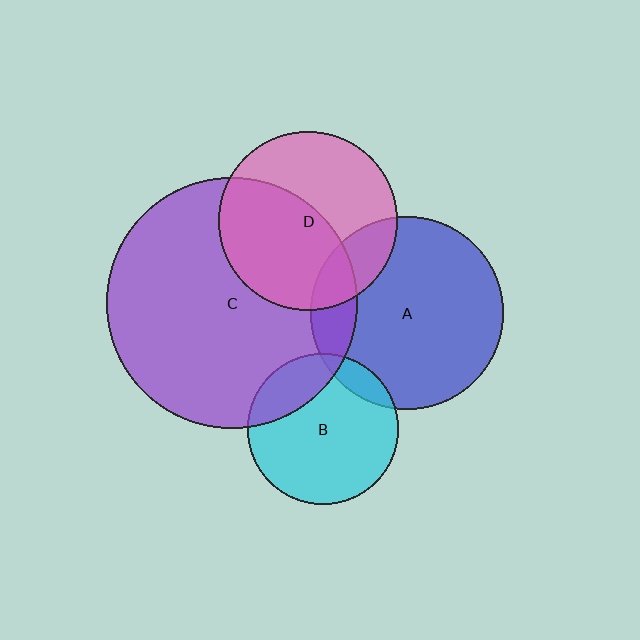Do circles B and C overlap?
Yes.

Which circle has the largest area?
Circle C (purple).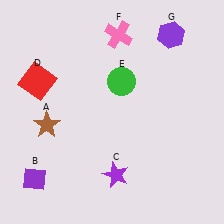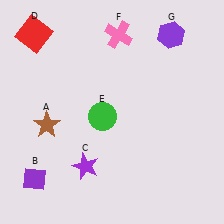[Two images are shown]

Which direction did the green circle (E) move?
The green circle (E) moved down.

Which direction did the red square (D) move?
The red square (D) moved up.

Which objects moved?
The objects that moved are: the purple star (C), the red square (D), the green circle (E).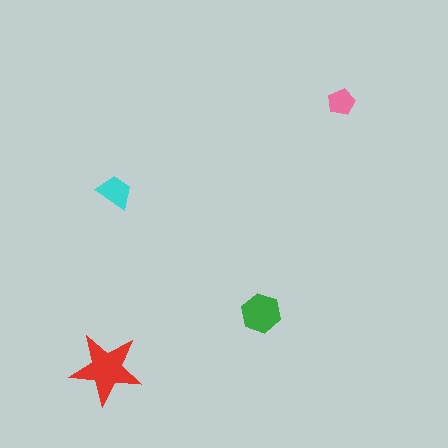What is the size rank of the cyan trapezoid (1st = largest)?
3rd.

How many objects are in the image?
There are 4 objects in the image.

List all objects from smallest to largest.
The pink pentagon, the cyan trapezoid, the green hexagon, the red star.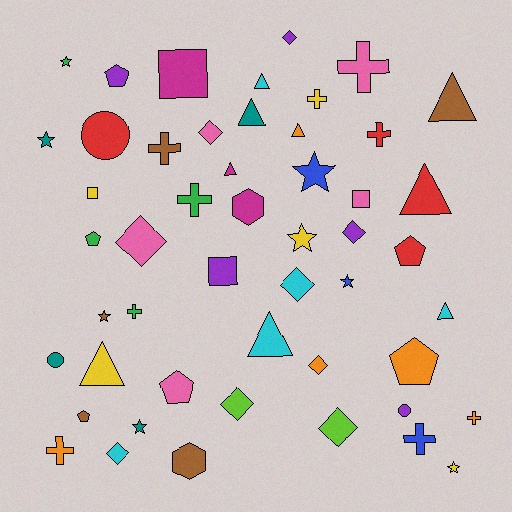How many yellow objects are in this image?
There are 5 yellow objects.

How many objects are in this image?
There are 50 objects.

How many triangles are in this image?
There are 9 triangles.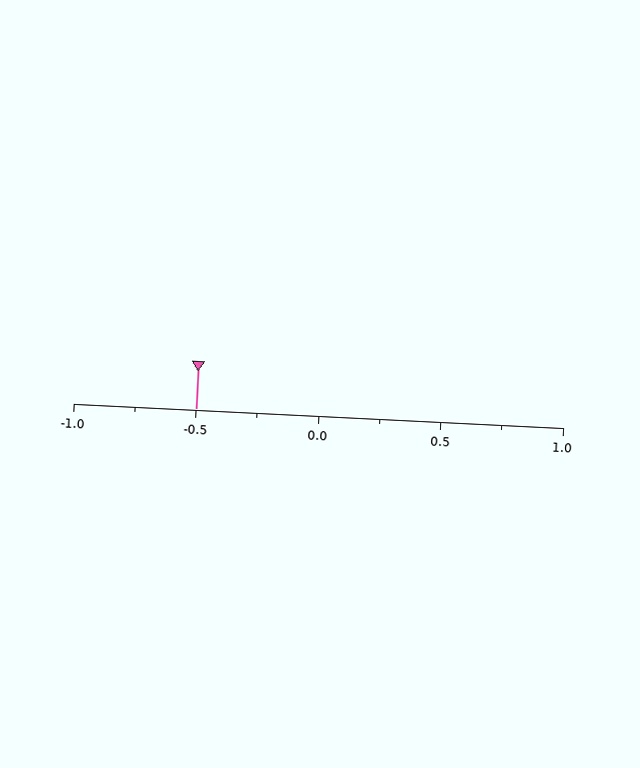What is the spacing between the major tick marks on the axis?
The major ticks are spaced 0.5 apart.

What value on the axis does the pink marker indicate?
The marker indicates approximately -0.5.